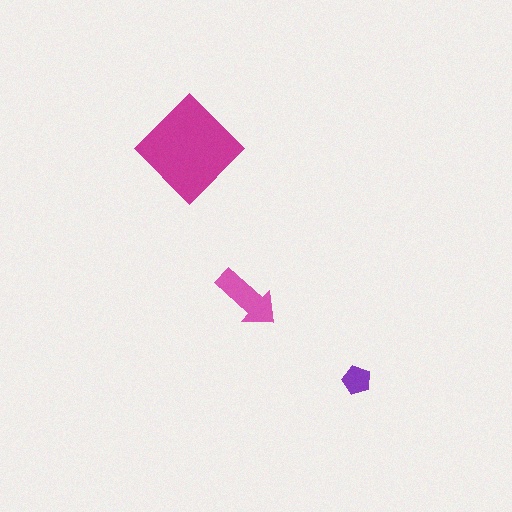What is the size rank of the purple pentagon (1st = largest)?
3rd.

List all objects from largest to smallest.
The magenta diamond, the pink arrow, the purple pentagon.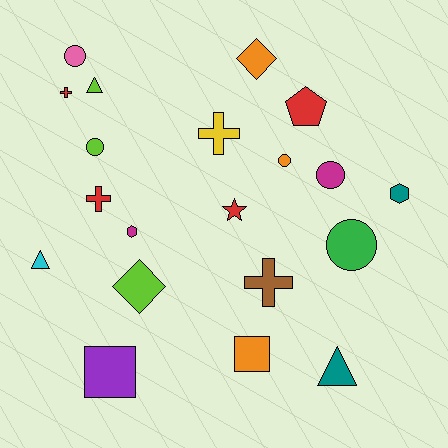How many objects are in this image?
There are 20 objects.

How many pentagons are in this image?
There is 1 pentagon.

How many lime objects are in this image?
There are 3 lime objects.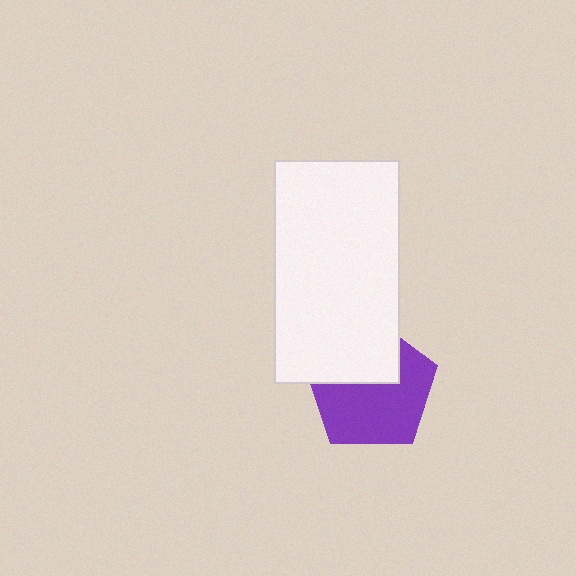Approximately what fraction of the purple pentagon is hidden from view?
Roughly 38% of the purple pentagon is hidden behind the white rectangle.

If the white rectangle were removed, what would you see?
You would see the complete purple pentagon.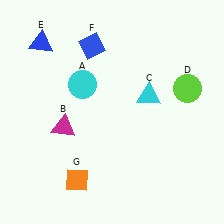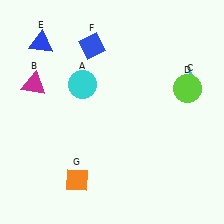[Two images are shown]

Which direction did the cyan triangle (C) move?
The cyan triangle (C) moved right.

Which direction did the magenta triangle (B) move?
The magenta triangle (B) moved up.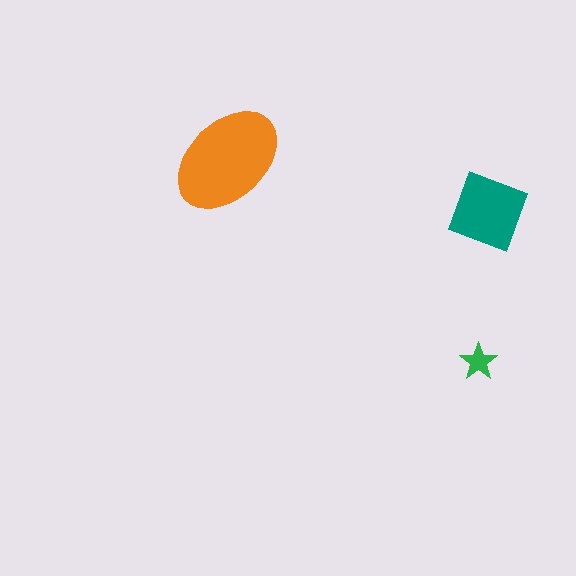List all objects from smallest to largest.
The green star, the teal diamond, the orange ellipse.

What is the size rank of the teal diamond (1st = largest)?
2nd.